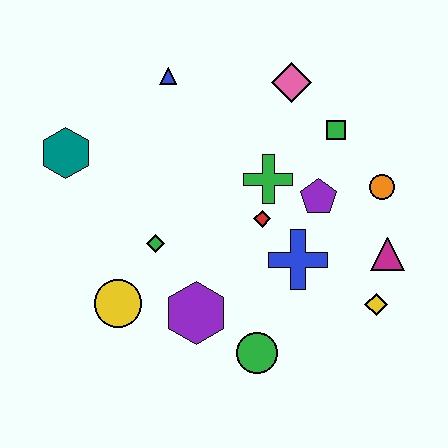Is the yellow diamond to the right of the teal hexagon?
Yes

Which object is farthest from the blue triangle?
The yellow diamond is farthest from the blue triangle.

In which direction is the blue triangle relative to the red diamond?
The blue triangle is above the red diamond.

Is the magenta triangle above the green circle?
Yes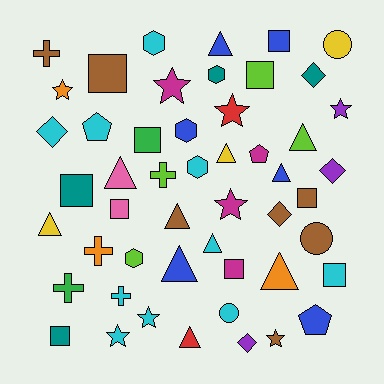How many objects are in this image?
There are 50 objects.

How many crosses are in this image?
There are 5 crosses.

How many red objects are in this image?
There are 2 red objects.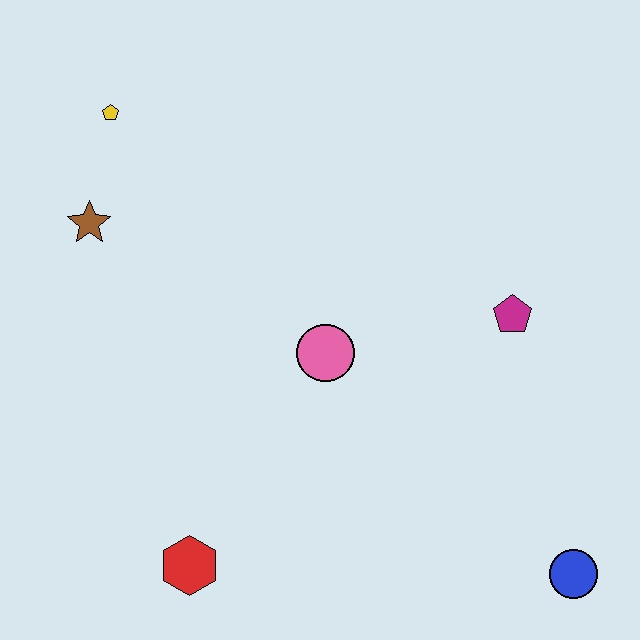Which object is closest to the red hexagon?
The pink circle is closest to the red hexagon.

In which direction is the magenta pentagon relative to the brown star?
The magenta pentagon is to the right of the brown star.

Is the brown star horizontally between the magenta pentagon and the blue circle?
No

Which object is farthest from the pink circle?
The blue circle is farthest from the pink circle.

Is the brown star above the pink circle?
Yes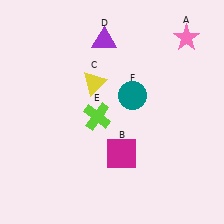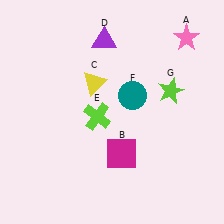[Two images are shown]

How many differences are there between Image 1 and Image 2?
There is 1 difference between the two images.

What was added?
A lime star (G) was added in Image 2.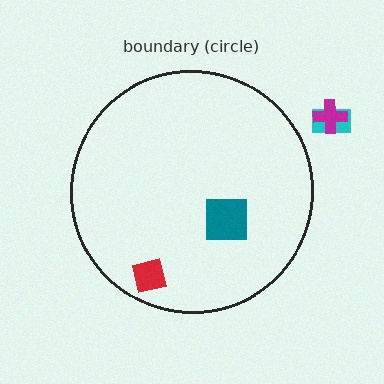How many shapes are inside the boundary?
2 inside, 2 outside.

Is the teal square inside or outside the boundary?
Inside.